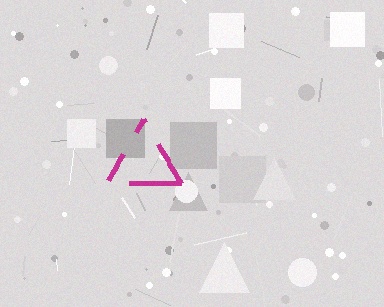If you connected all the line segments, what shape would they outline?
They would outline a triangle.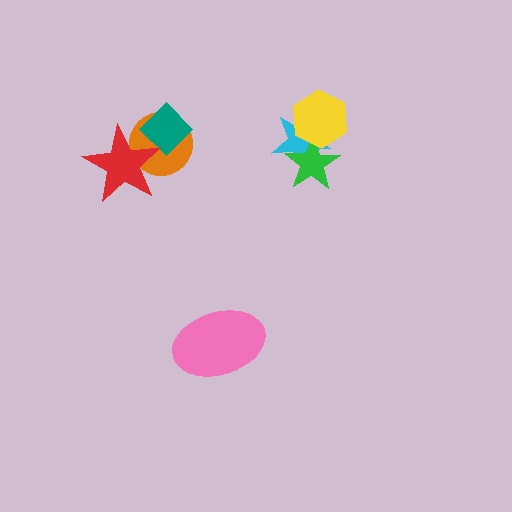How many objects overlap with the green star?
2 objects overlap with the green star.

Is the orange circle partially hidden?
Yes, it is partially covered by another shape.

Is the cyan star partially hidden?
Yes, it is partially covered by another shape.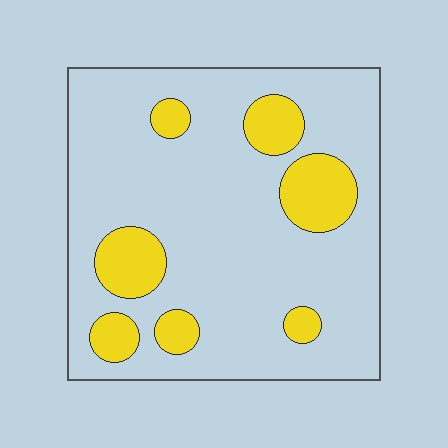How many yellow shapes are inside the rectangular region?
7.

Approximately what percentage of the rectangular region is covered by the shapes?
Approximately 20%.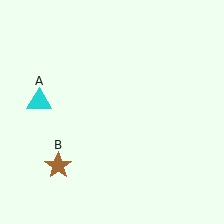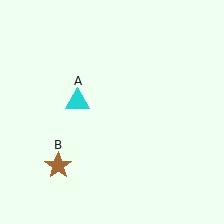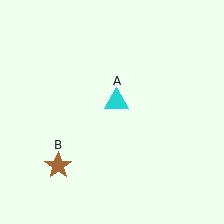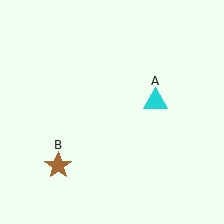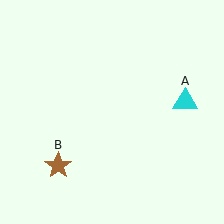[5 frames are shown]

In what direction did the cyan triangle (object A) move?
The cyan triangle (object A) moved right.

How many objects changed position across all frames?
1 object changed position: cyan triangle (object A).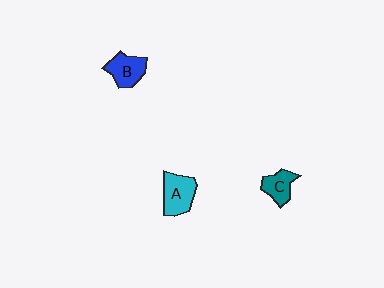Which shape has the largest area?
Shape A (cyan).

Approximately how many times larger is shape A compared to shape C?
Approximately 1.4 times.